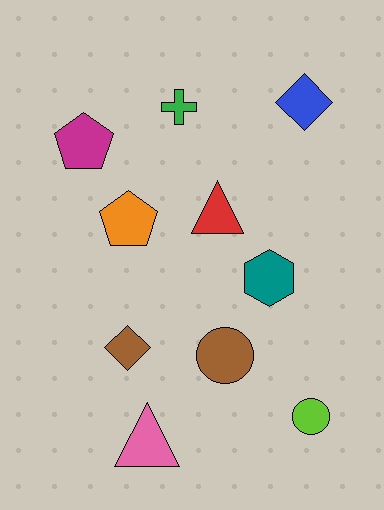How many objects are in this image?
There are 10 objects.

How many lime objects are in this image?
There is 1 lime object.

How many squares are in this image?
There are no squares.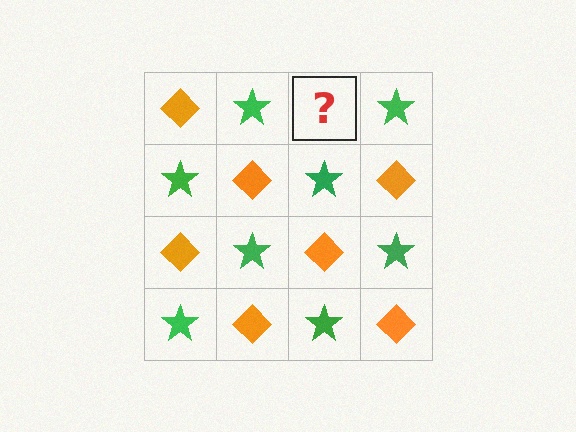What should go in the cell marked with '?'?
The missing cell should contain an orange diamond.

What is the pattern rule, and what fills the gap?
The rule is that it alternates orange diamond and green star in a checkerboard pattern. The gap should be filled with an orange diamond.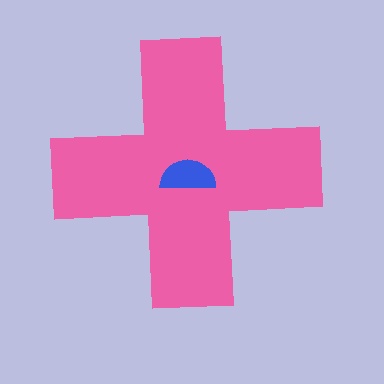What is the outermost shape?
The pink cross.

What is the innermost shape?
The blue semicircle.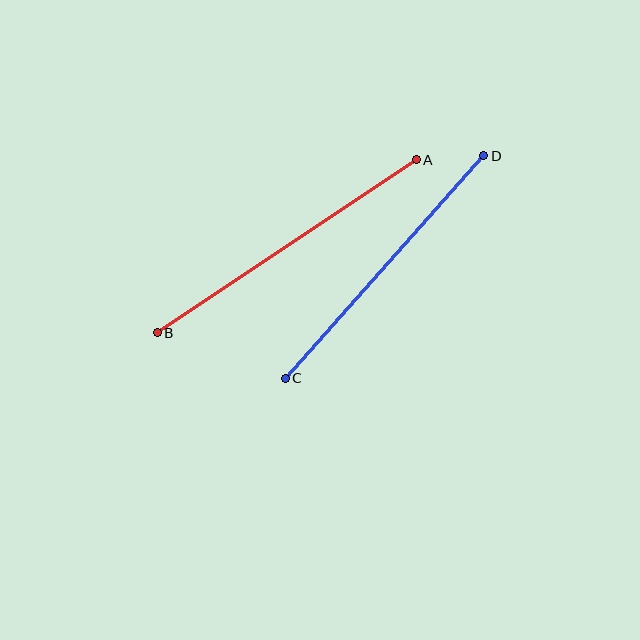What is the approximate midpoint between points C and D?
The midpoint is at approximately (385, 267) pixels.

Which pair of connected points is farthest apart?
Points A and B are farthest apart.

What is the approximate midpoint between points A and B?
The midpoint is at approximately (287, 246) pixels.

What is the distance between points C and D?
The distance is approximately 298 pixels.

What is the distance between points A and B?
The distance is approximately 311 pixels.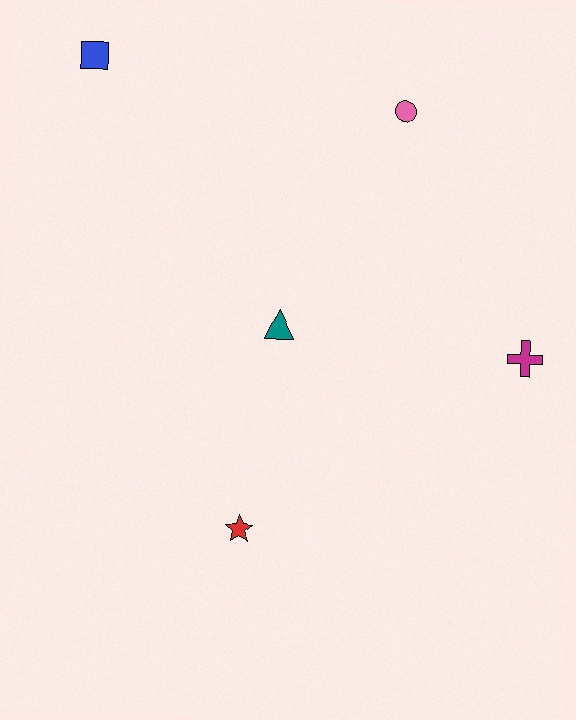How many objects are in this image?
There are 5 objects.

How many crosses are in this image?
There is 1 cross.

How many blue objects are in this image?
There is 1 blue object.